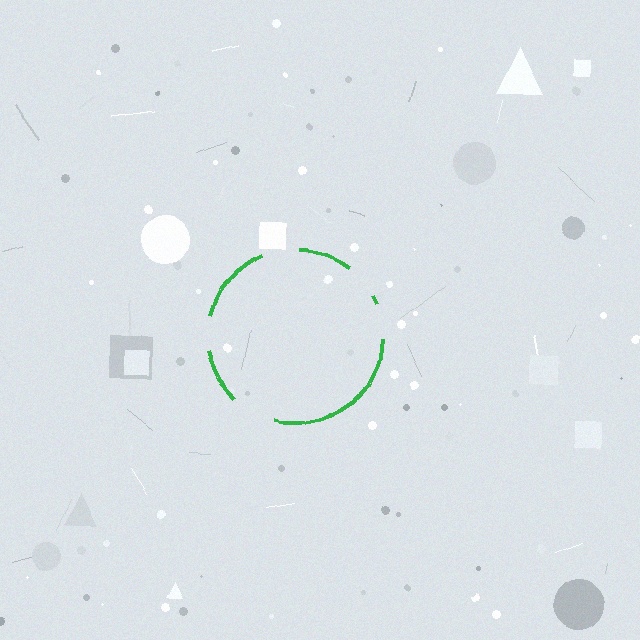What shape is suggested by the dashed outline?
The dashed outline suggests a circle.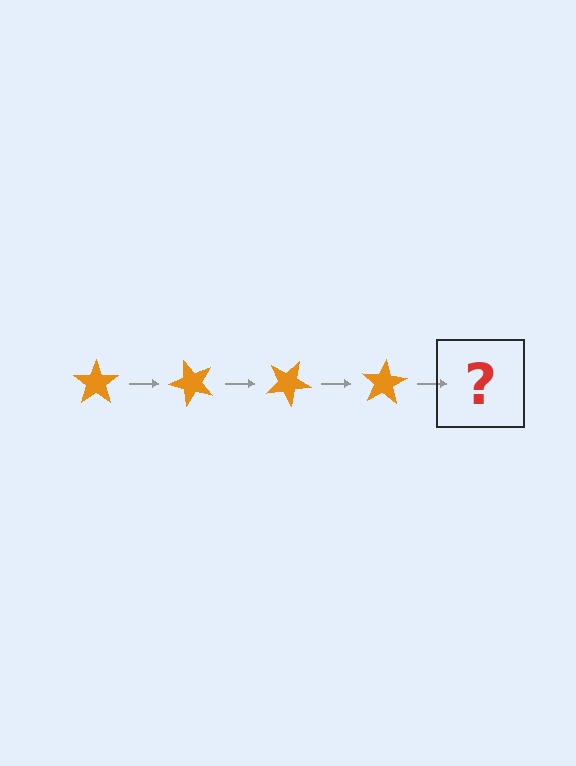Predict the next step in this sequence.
The next step is an orange star rotated 200 degrees.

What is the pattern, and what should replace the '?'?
The pattern is that the star rotates 50 degrees each step. The '?' should be an orange star rotated 200 degrees.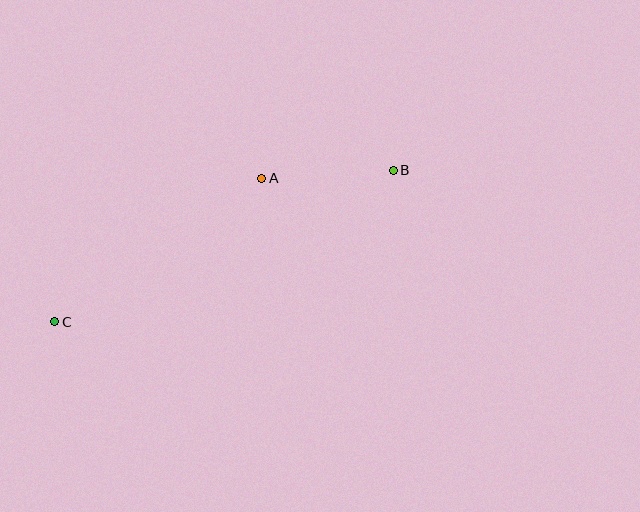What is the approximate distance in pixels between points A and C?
The distance between A and C is approximately 252 pixels.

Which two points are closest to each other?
Points A and B are closest to each other.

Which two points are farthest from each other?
Points B and C are farthest from each other.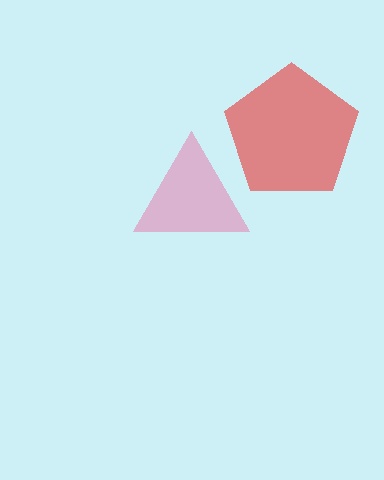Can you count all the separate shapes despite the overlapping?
Yes, there are 2 separate shapes.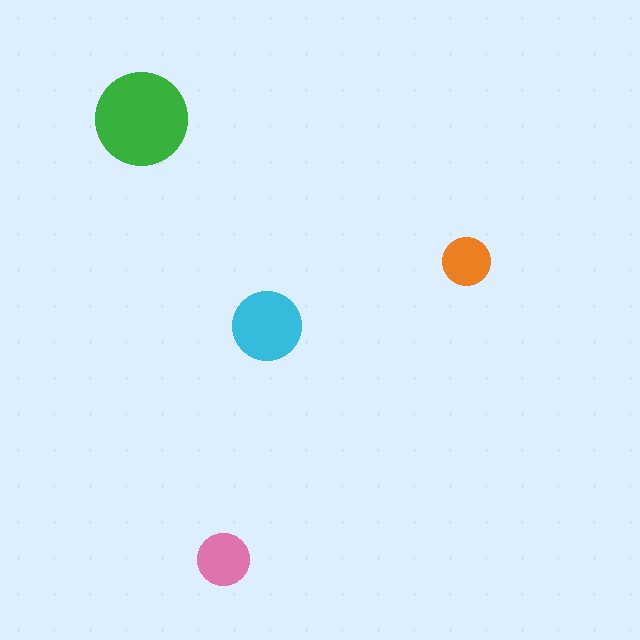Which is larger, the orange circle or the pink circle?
The pink one.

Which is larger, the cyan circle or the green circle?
The green one.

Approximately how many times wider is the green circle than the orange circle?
About 2 times wider.